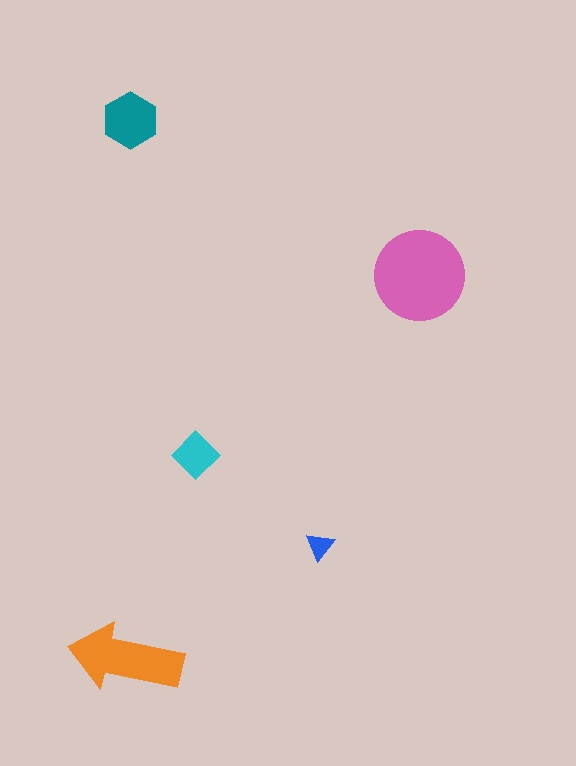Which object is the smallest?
The blue triangle.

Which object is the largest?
The pink circle.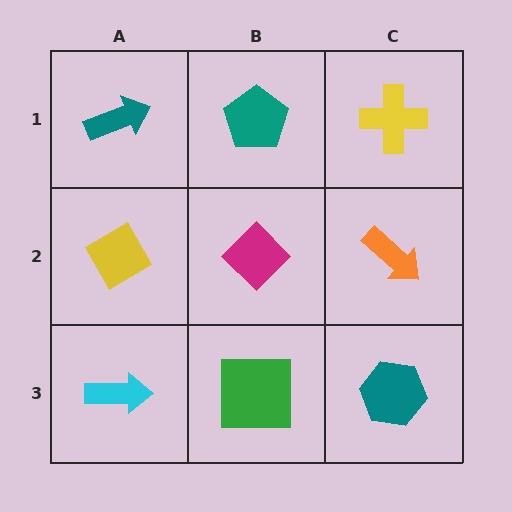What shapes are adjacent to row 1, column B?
A magenta diamond (row 2, column B), a teal arrow (row 1, column A), a yellow cross (row 1, column C).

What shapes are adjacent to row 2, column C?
A yellow cross (row 1, column C), a teal hexagon (row 3, column C), a magenta diamond (row 2, column B).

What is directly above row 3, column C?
An orange arrow.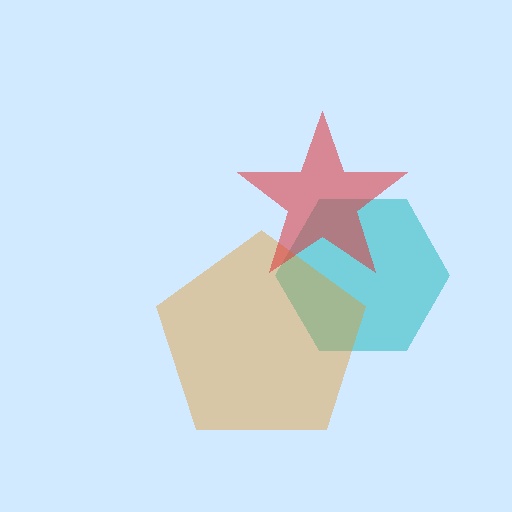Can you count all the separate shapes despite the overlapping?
Yes, there are 3 separate shapes.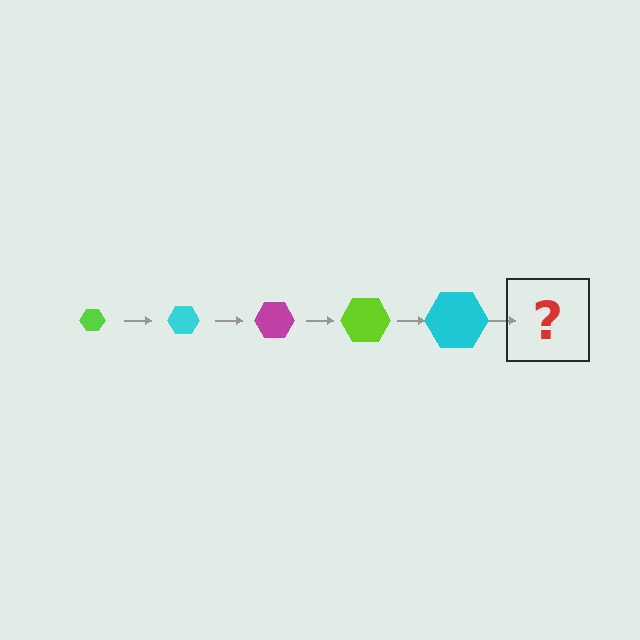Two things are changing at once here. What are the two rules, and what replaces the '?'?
The two rules are that the hexagon grows larger each step and the color cycles through lime, cyan, and magenta. The '?' should be a magenta hexagon, larger than the previous one.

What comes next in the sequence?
The next element should be a magenta hexagon, larger than the previous one.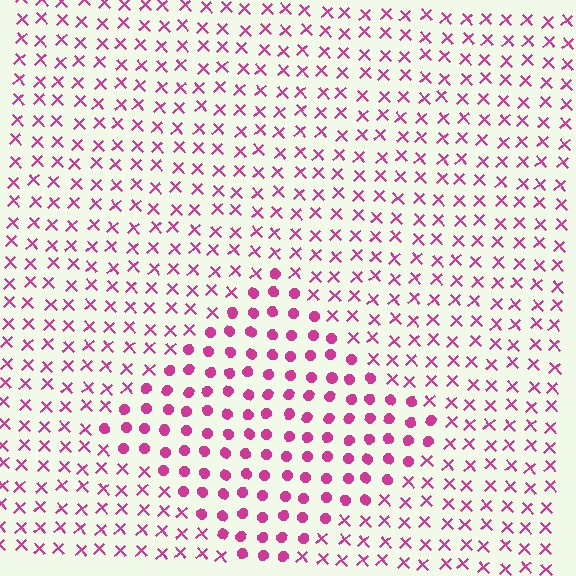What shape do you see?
I see a diamond.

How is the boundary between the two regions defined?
The boundary is defined by a change in element shape: circles inside vs. X marks outside. All elements share the same color and spacing.